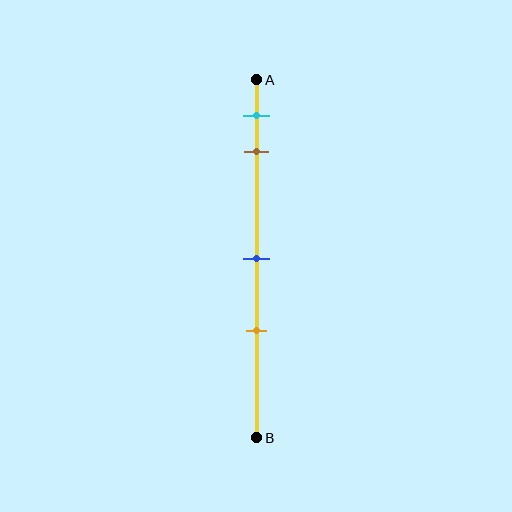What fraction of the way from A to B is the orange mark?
The orange mark is approximately 70% (0.7) of the way from A to B.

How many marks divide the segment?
There are 4 marks dividing the segment.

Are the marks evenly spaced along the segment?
No, the marks are not evenly spaced.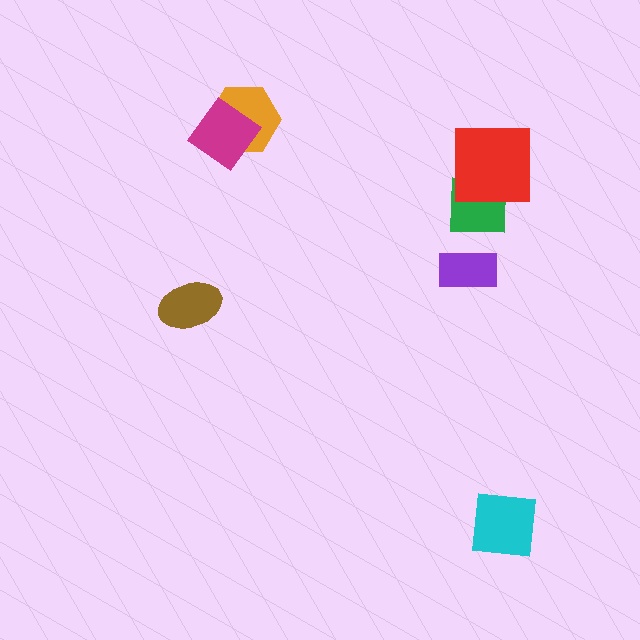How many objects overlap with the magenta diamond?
1 object overlaps with the magenta diamond.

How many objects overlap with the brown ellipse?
0 objects overlap with the brown ellipse.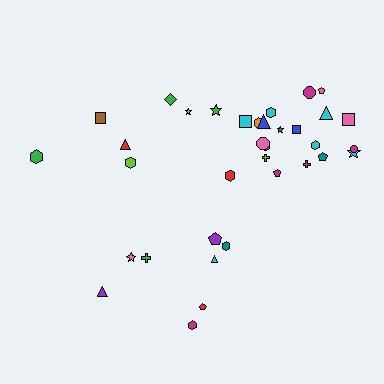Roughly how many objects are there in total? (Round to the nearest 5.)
Roughly 35 objects in total.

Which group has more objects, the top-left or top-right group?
The top-right group.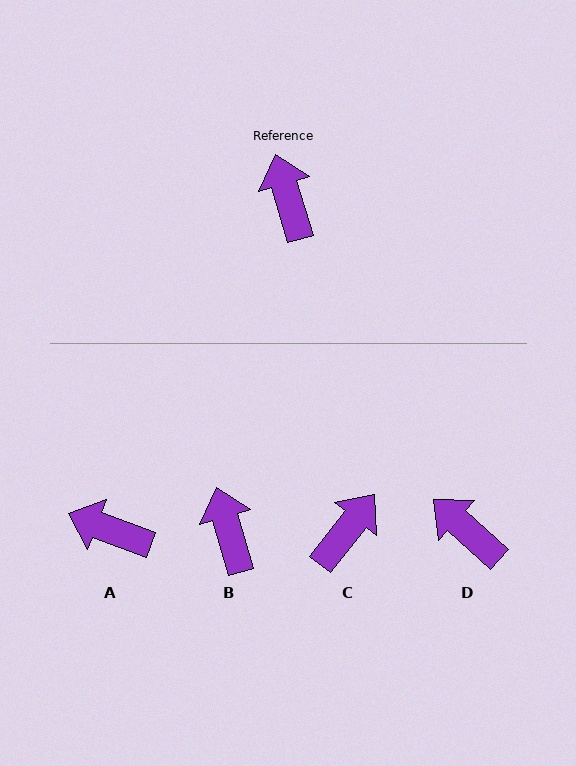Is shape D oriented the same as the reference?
No, it is off by about 31 degrees.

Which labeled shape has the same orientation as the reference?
B.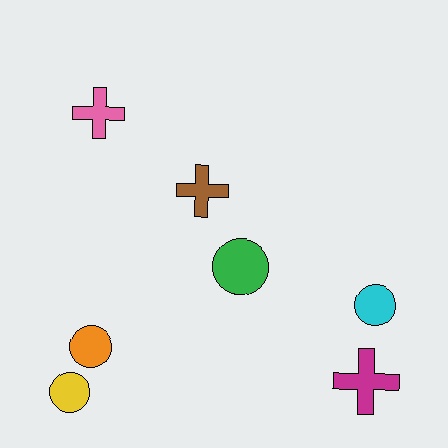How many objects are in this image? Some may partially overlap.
There are 7 objects.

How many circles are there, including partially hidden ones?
There are 4 circles.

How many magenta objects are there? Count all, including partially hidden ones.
There is 1 magenta object.